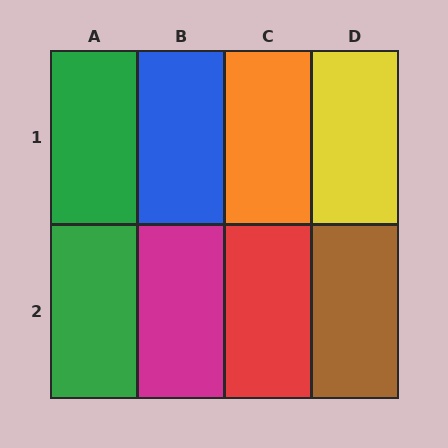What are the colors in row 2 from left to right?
Green, magenta, red, brown.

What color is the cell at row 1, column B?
Blue.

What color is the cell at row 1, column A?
Green.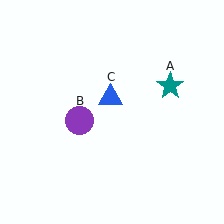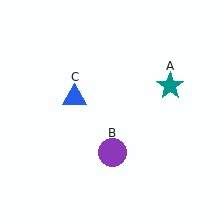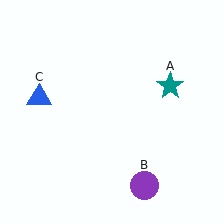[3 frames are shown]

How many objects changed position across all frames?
2 objects changed position: purple circle (object B), blue triangle (object C).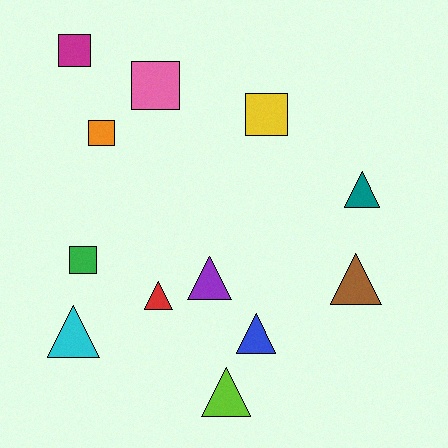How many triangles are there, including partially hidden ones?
There are 7 triangles.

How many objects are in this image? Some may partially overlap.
There are 12 objects.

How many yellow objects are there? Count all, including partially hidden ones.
There is 1 yellow object.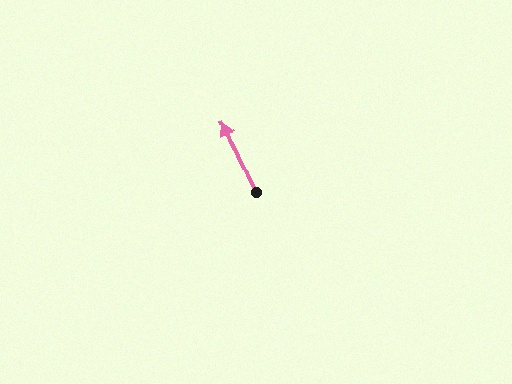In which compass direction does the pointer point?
Northwest.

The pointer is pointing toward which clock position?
Roughly 11 o'clock.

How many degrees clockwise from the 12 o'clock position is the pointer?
Approximately 335 degrees.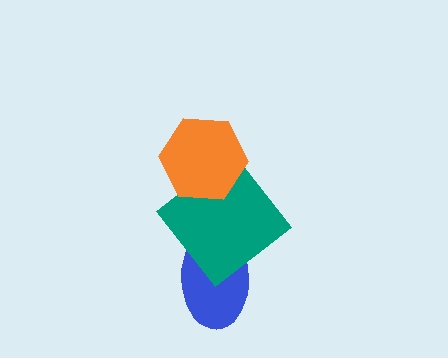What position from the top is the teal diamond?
The teal diamond is 2nd from the top.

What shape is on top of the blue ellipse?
The teal diamond is on top of the blue ellipse.